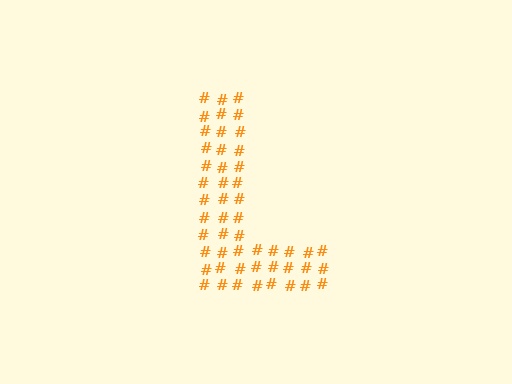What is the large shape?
The large shape is the letter L.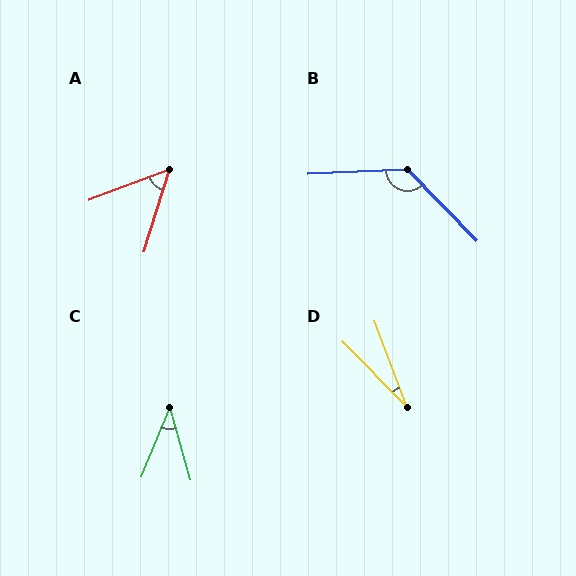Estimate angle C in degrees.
Approximately 38 degrees.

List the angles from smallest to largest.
D (24°), C (38°), A (52°), B (132°).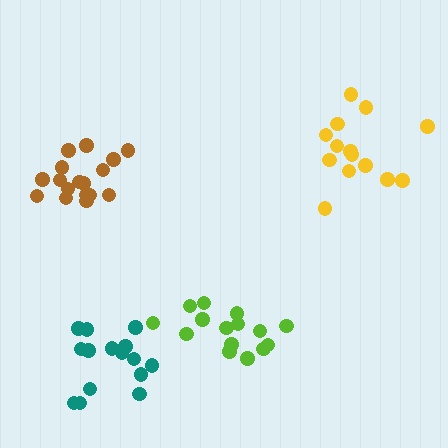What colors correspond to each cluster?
The clusters are colored: lime, brown, yellow, teal.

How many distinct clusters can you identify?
There are 4 distinct clusters.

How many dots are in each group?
Group 1: 15 dots, Group 2: 17 dots, Group 3: 14 dots, Group 4: 15 dots (61 total).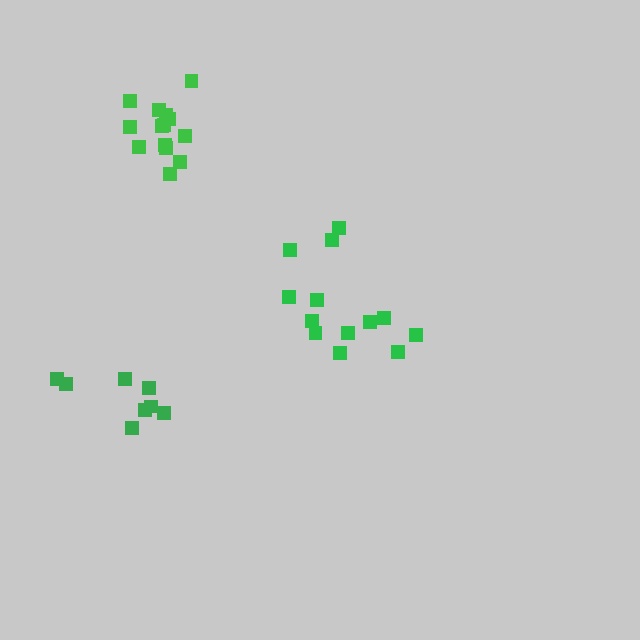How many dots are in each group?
Group 1: 13 dots, Group 2: 14 dots, Group 3: 8 dots (35 total).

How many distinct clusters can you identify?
There are 3 distinct clusters.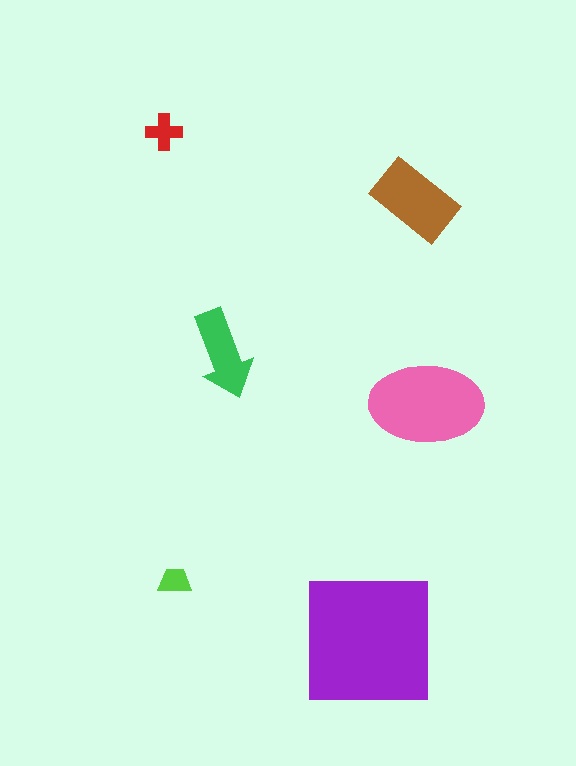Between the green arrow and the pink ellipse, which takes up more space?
The pink ellipse.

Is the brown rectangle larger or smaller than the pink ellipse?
Smaller.